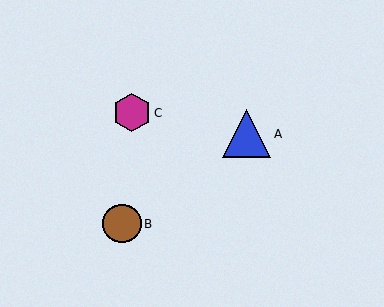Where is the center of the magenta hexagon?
The center of the magenta hexagon is at (132, 113).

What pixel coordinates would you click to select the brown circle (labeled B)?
Click at (122, 224) to select the brown circle B.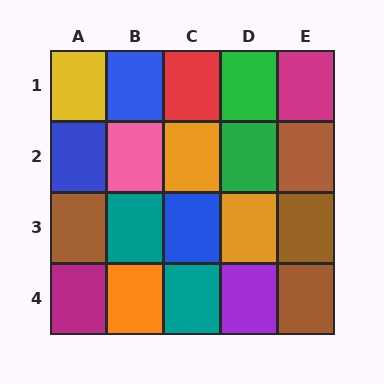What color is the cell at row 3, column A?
Brown.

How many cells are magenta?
2 cells are magenta.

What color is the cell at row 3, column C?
Blue.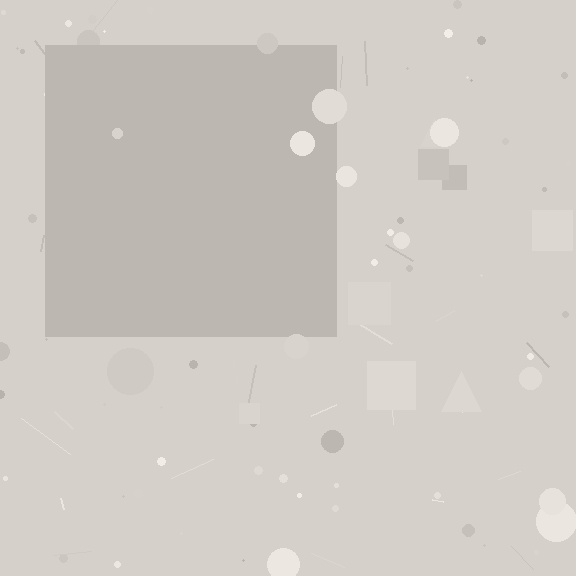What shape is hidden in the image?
A square is hidden in the image.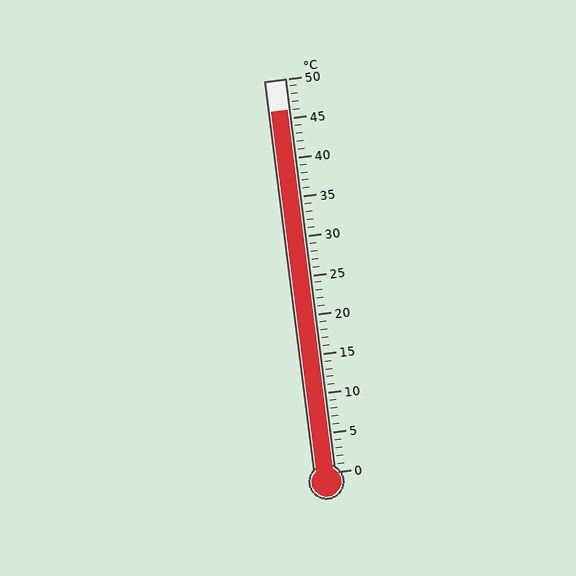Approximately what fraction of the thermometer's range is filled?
The thermometer is filled to approximately 90% of its range.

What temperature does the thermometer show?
The thermometer shows approximately 46°C.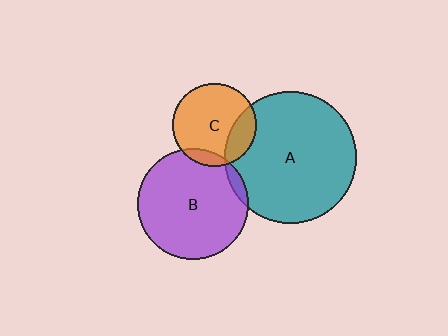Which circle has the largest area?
Circle A (teal).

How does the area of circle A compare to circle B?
Approximately 1.4 times.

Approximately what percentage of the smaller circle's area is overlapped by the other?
Approximately 5%.